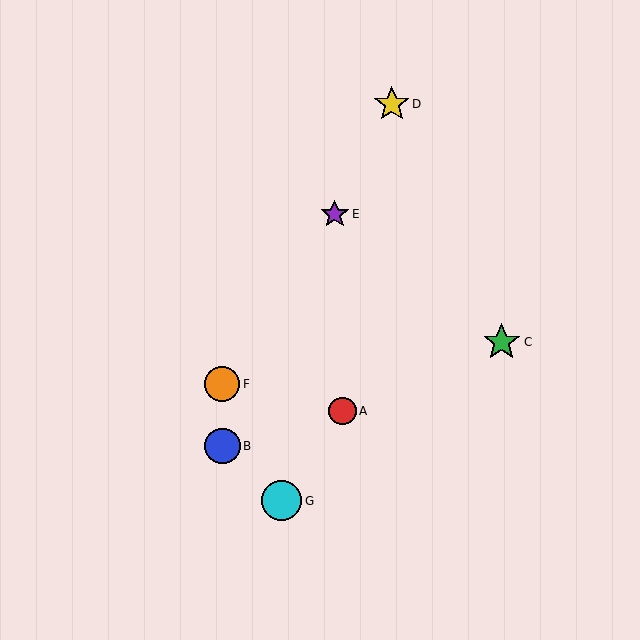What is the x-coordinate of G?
Object G is at x≈282.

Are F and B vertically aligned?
Yes, both are at x≈222.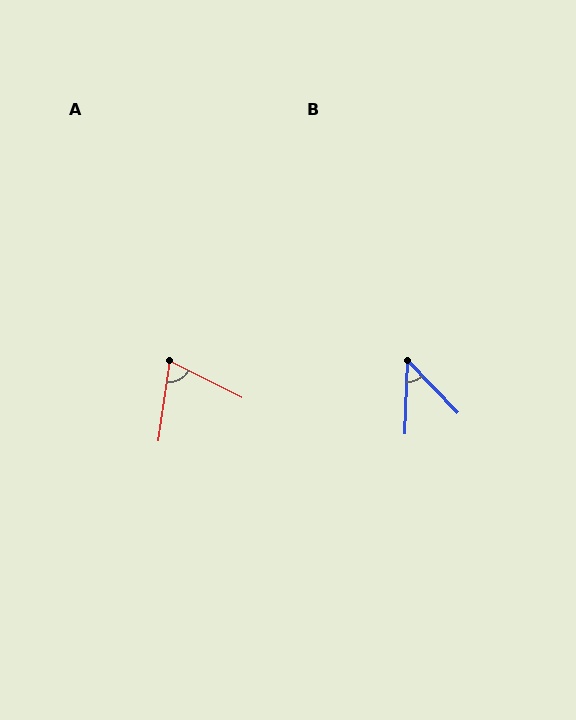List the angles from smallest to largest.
B (46°), A (72°).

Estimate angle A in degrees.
Approximately 72 degrees.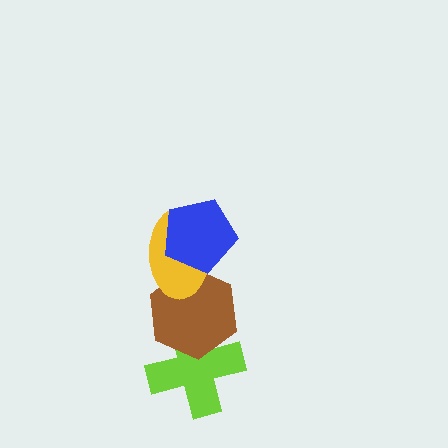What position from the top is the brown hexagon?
The brown hexagon is 3rd from the top.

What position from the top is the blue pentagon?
The blue pentagon is 1st from the top.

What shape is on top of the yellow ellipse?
The blue pentagon is on top of the yellow ellipse.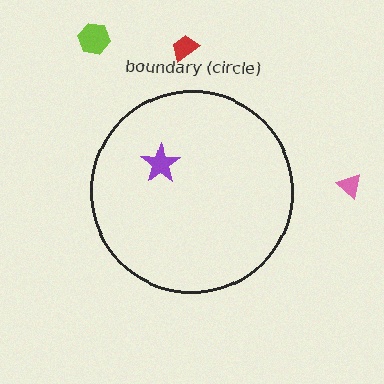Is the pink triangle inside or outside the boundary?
Outside.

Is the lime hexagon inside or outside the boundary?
Outside.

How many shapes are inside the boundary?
1 inside, 3 outside.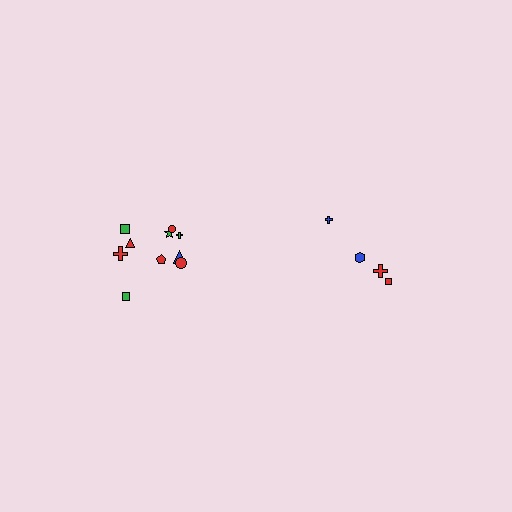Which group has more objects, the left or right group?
The left group.